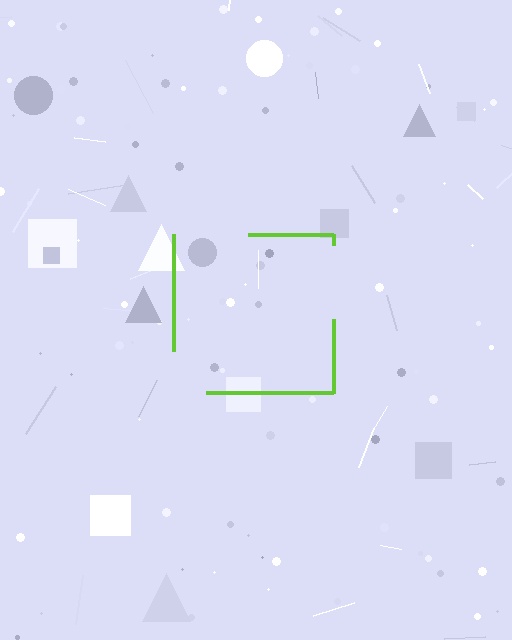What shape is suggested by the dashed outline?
The dashed outline suggests a square.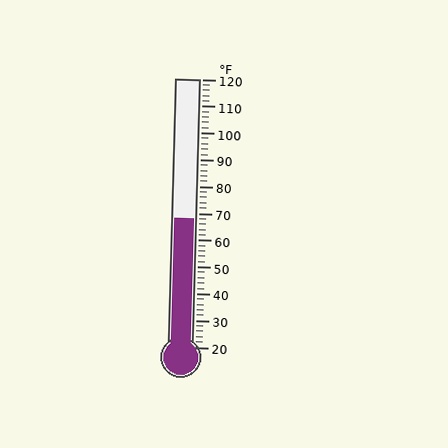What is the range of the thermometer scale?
The thermometer scale ranges from 20°F to 120°F.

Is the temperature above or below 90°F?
The temperature is below 90°F.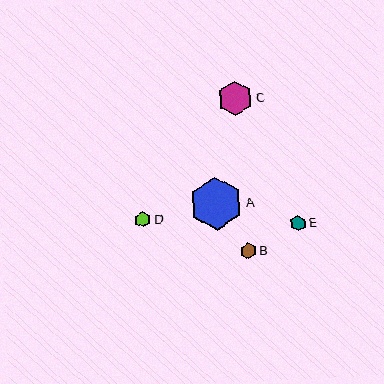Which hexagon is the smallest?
Hexagon E is the smallest with a size of approximately 16 pixels.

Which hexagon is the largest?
Hexagon A is the largest with a size of approximately 53 pixels.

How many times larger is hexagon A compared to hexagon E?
Hexagon A is approximately 3.4 times the size of hexagon E.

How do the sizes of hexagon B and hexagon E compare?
Hexagon B and hexagon E are approximately the same size.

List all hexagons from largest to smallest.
From largest to smallest: A, C, B, D, E.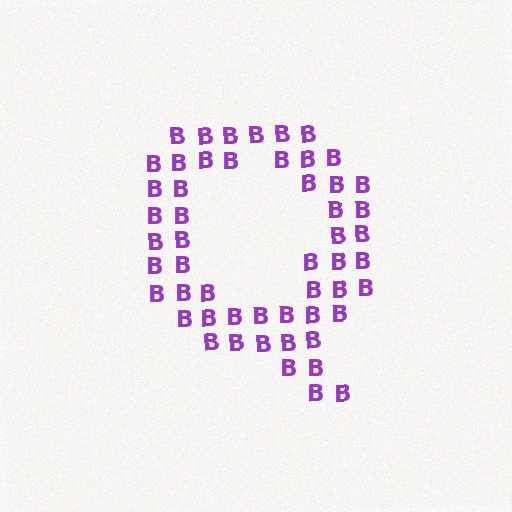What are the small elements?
The small elements are letter B's.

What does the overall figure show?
The overall figure shows the letter Q.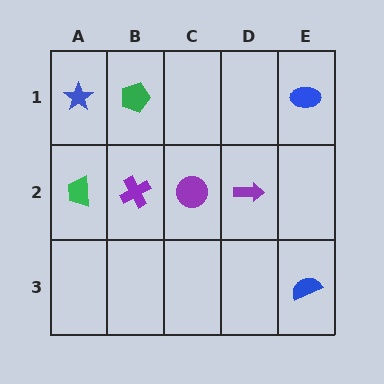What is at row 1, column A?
A blue star.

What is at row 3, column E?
A blue semicircle.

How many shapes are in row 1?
3 shapes.